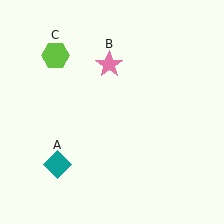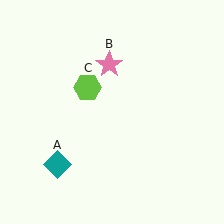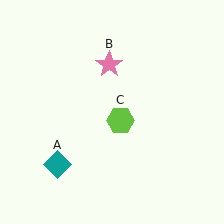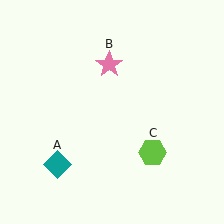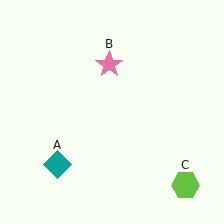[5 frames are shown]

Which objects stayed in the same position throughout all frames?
Teal diamond (object A) and pink star (object B) remained stationary.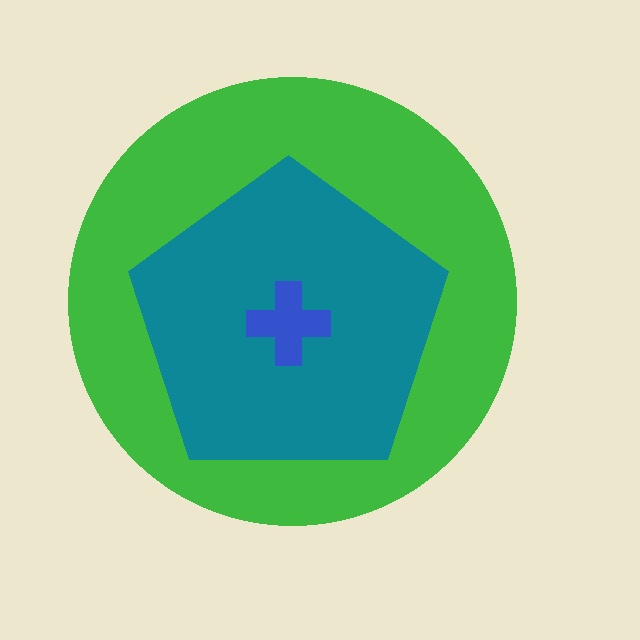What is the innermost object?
The blue cross.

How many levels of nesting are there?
3.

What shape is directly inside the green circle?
The teal pentagon.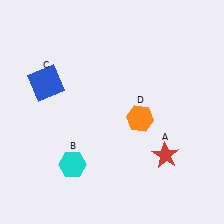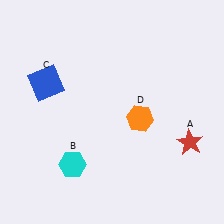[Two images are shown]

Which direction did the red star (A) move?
The red star (A) moved right.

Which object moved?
The red star (A) moved right.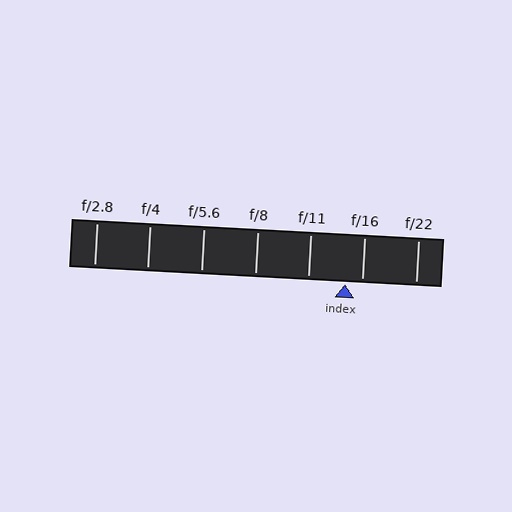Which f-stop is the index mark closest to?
The index mark is closest to f/16.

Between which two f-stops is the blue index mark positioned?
The index mark is between f/11 and f/16.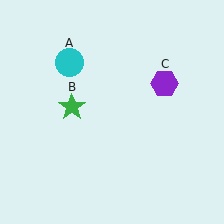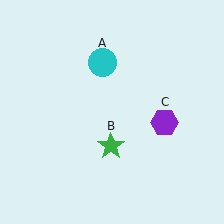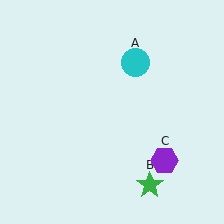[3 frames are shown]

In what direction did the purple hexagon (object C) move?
The purple hexagon (object C) moved down.